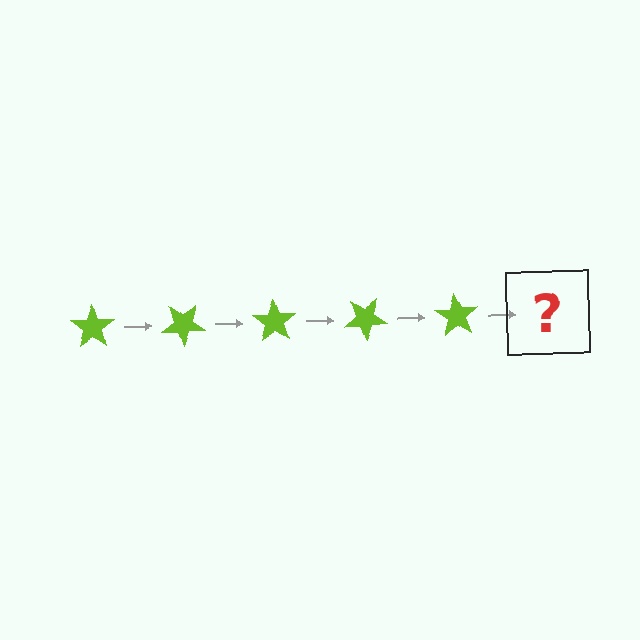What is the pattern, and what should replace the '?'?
The pattern is that the star rotates 35 degrees each step. The '?' should be a lime star rotated 175 degrees.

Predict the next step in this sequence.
The next step is a lime star rotated 175 degrees.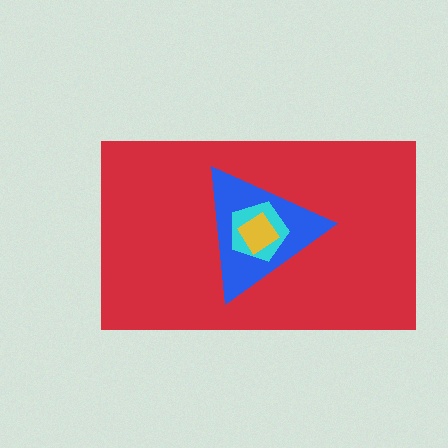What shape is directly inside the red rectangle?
The blue triangle.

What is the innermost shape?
The yellow diamond.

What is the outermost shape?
The red rectangle.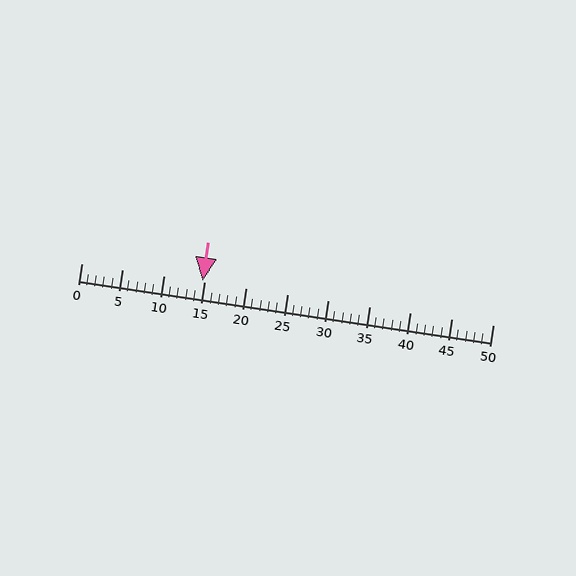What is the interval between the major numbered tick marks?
The major tick marks are spaced 5 units apart.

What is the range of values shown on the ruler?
The ruler shows values from 0 to 50.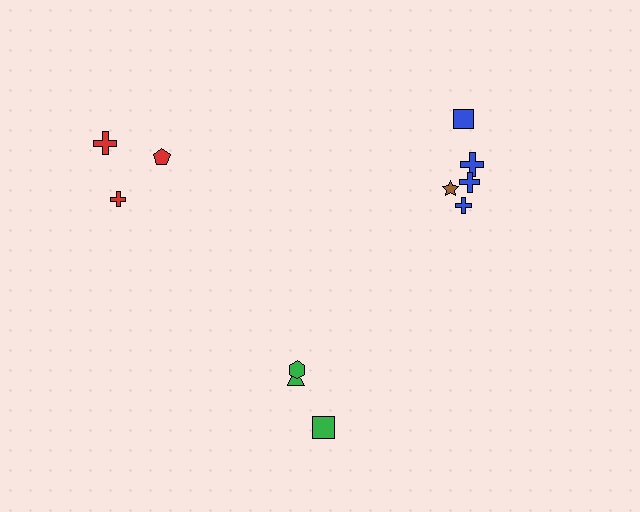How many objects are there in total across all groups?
There are 11 objects.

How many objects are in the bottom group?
There are 3 objects.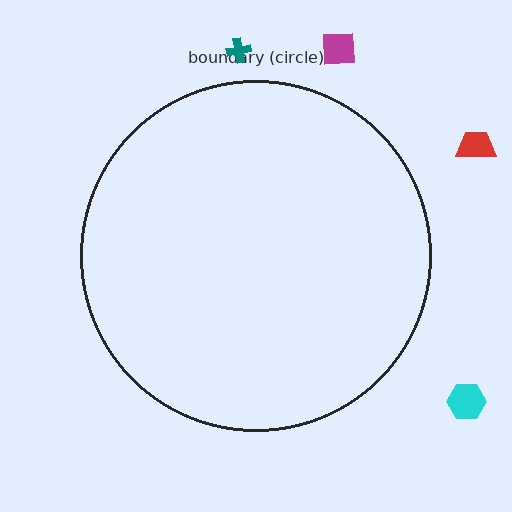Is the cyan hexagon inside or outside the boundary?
Outside.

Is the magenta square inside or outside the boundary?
Outside.